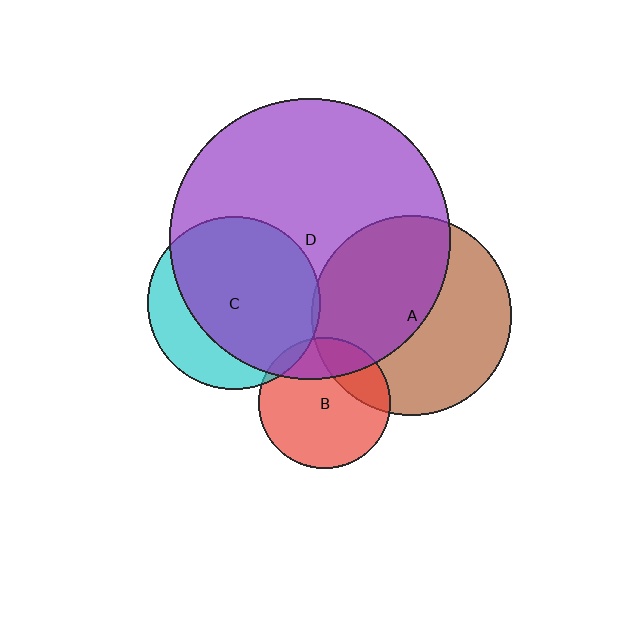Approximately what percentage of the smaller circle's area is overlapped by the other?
Approximately 25%.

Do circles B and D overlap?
Yes.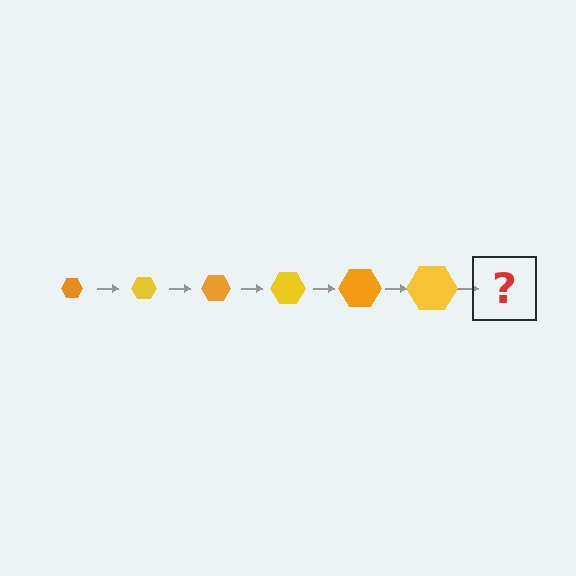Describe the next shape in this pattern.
It should be an orange hexagon, larger than the previous one.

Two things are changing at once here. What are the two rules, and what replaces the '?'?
The two rules are that the hexagon grows larger each step and the color cycles through orange and yellow. The '?' should be an orange hexagon, larger than the previous one.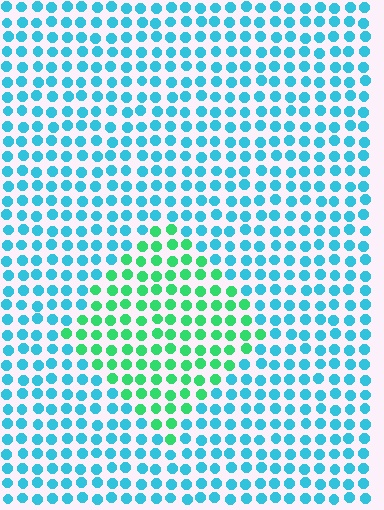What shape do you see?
I see a diamond.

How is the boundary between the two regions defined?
The boundary is defined purely by a slight shift in hue (about 48 degrees). Spacing, size, and orientation are identical on both sides.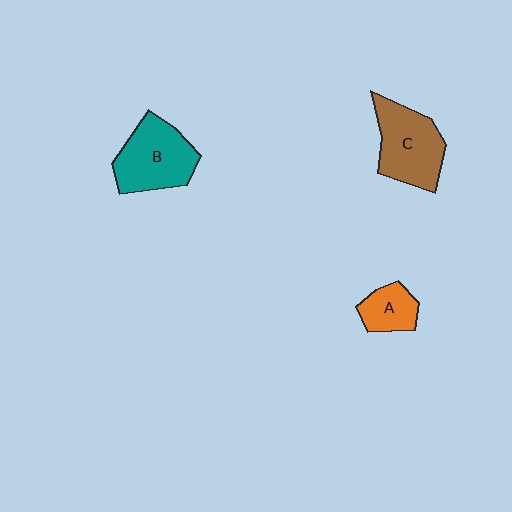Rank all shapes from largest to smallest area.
From largest to smallest: B (teal), C (brown), A (orange).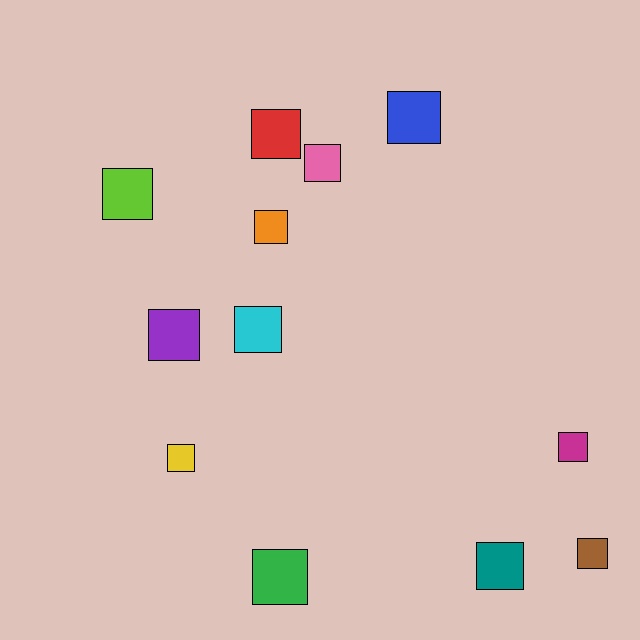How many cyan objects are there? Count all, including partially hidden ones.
There is 1 cyan object.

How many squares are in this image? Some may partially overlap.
There are 12 squares.